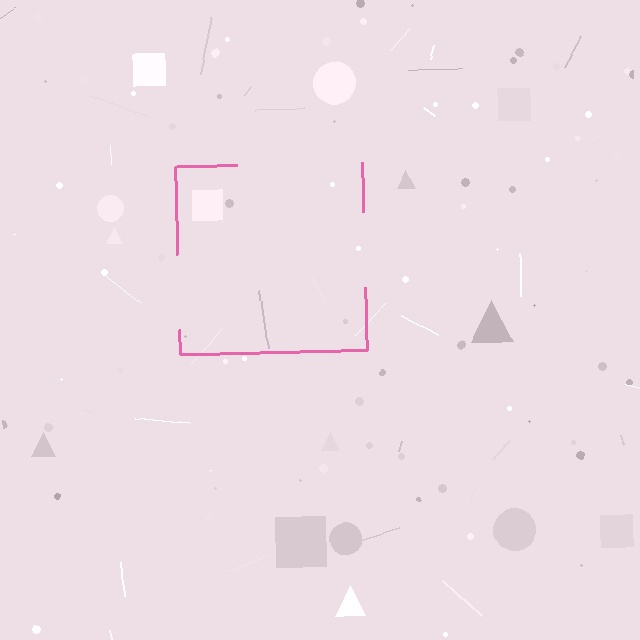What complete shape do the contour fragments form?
The contour fragments form a square.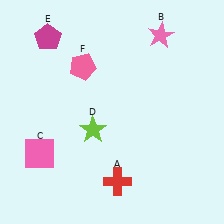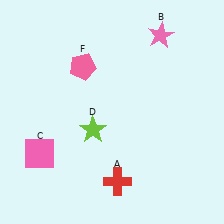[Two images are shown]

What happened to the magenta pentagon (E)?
The magenta pentagon (E) was removed in Image 2. It was in the top-left area of Image 1.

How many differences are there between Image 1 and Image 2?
There is 1 difference between the two images.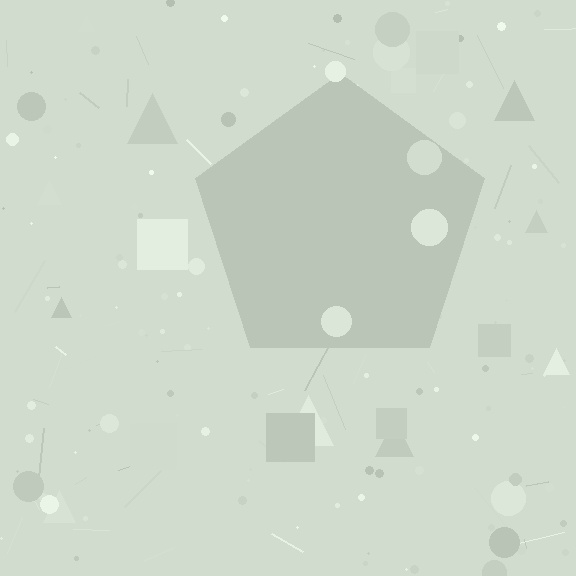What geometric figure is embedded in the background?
A pentagon is embedded in the background.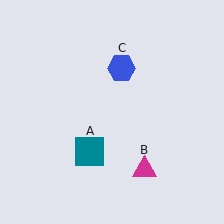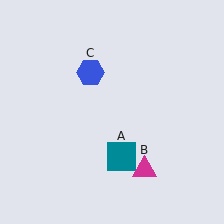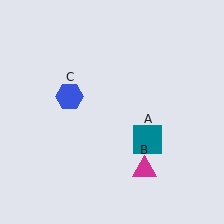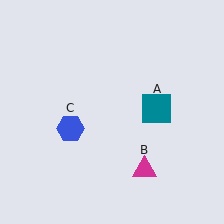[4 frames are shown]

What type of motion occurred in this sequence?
The teal square (object A), blue hexagon (object C) rotated counterclockwise around the center of the scene.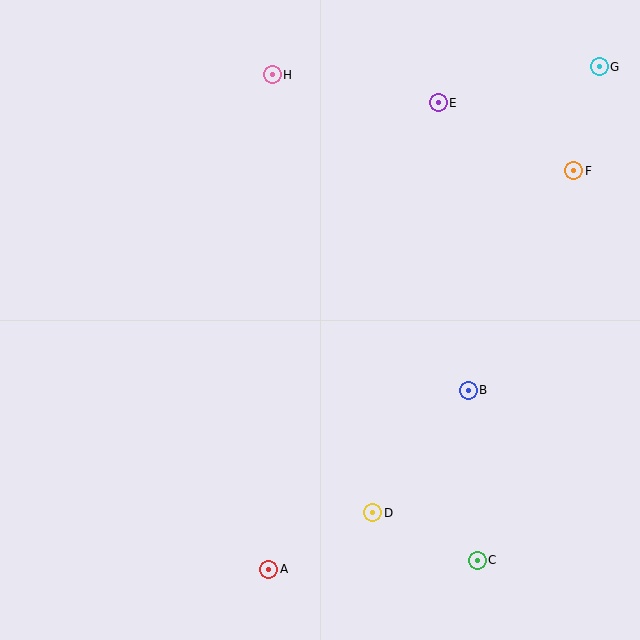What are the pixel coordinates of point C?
Point C is at (477, 560).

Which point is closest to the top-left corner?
Point H is closest to the top-left corner.